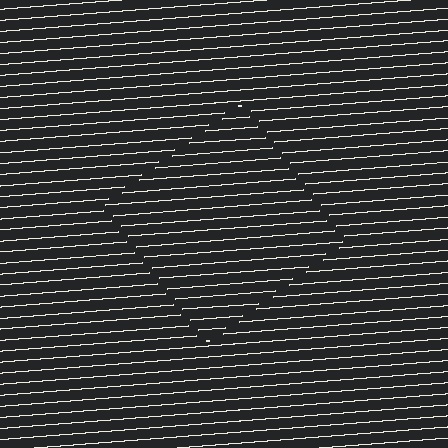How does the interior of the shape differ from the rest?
The interior of the shape contains the same grating, shifted by half a period — the contour is defined by the phase discontinuity where line-ends from the inner and outer gratings abut.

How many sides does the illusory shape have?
4 sides — the line-ends trace a square.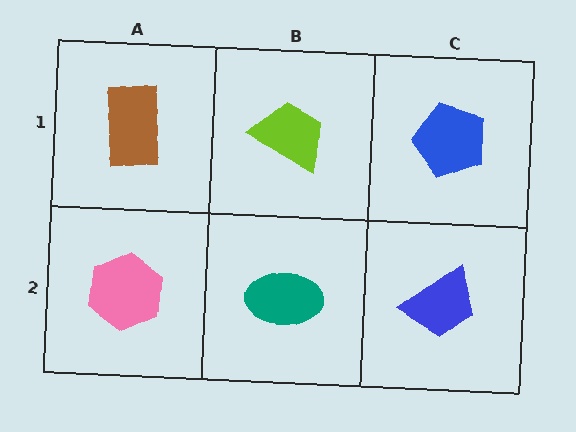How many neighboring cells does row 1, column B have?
3.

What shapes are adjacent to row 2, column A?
A brown rectangle (row 1, column A), a teal ellipse (row 2, column B).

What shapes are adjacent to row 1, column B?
A teal ellipse (row 2, column B), a brown rectangle (row 1, column A), a blue pentagon (row 1, column C).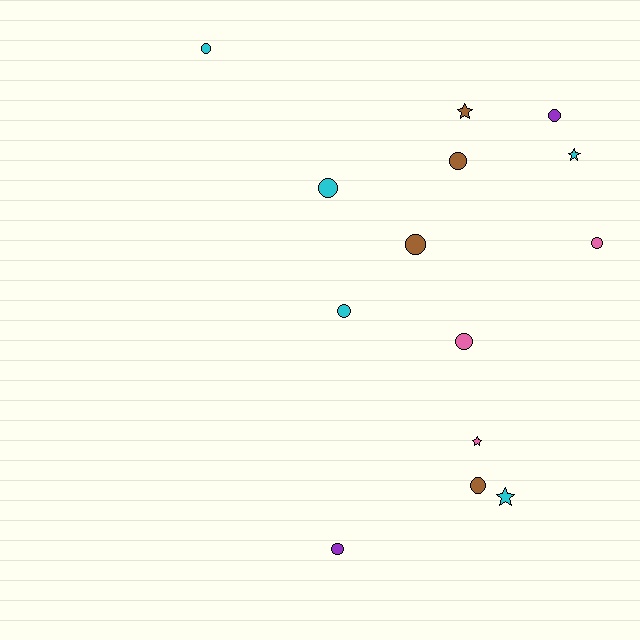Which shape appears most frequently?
Circle, with 10 objects.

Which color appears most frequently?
Cyan, with 5 objects.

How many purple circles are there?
There are 2 purple circles.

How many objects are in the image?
There are 14 objects.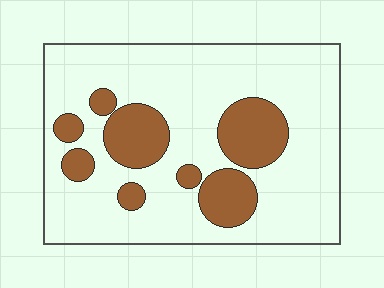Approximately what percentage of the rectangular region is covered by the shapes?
Approximately 25%.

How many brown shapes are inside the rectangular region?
8.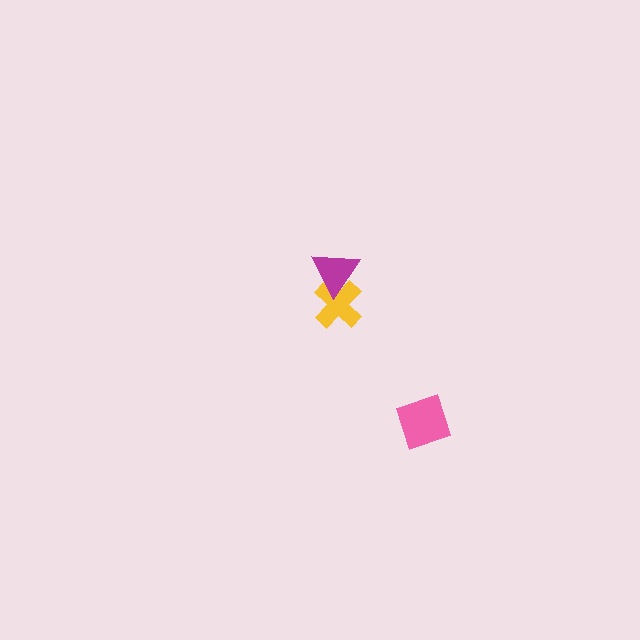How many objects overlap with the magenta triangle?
1 object overlaps with the magenta triangle.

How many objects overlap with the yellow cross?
1 object overlaps with the yellow cross.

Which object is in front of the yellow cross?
The magenta triangle is in front of the yellow cross.